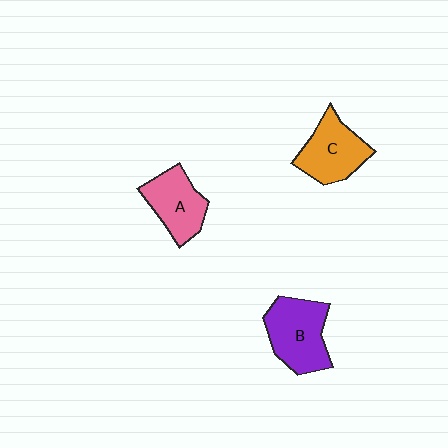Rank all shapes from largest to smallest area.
From largest to smallest: B (purple), C (orange), A (pink).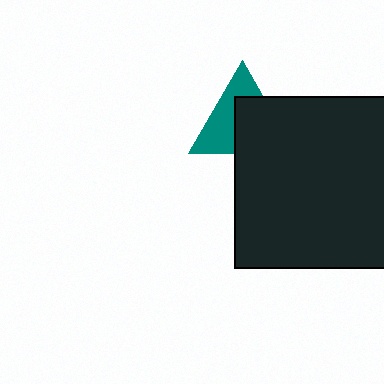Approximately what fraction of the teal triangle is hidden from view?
Roughly 53% of the teal triangle is hidden behind the black square.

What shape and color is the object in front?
The object in front is a black square.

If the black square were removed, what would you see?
You would see the complete teal triangle.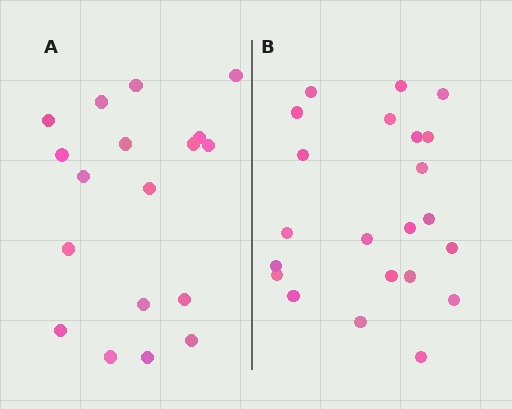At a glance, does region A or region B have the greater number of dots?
Region B (the right region) has more dots.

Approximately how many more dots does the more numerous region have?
Region B has about 4 more dots than region A.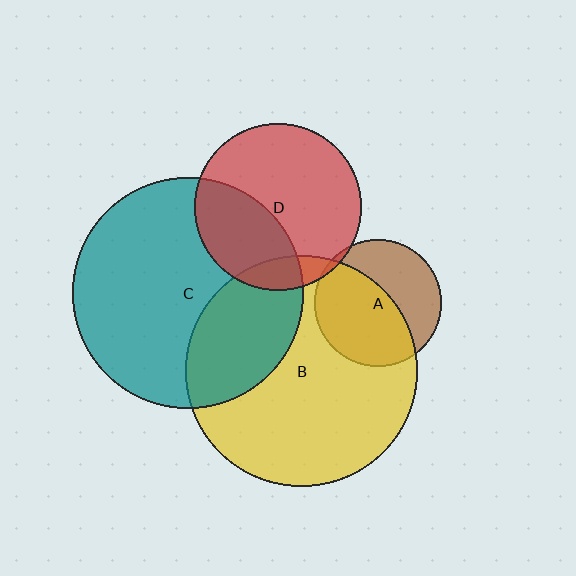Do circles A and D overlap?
Yes.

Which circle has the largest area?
Circle B (yellow).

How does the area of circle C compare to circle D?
Approximately 1.9 times.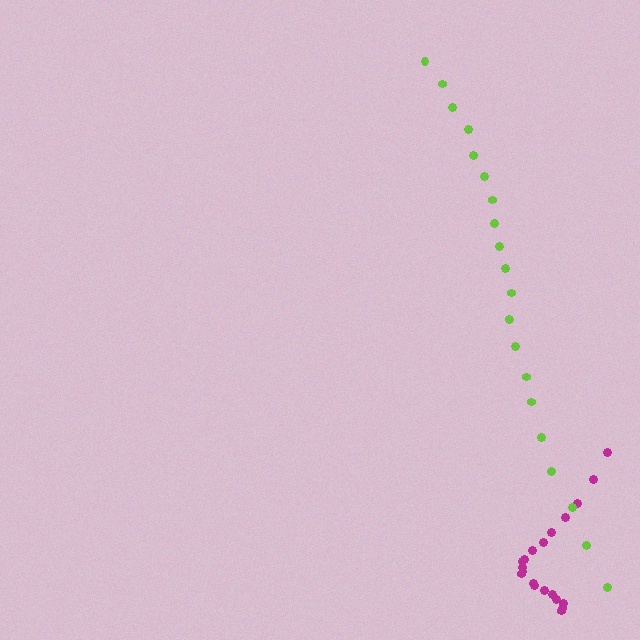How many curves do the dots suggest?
There are 2 distinct paths.